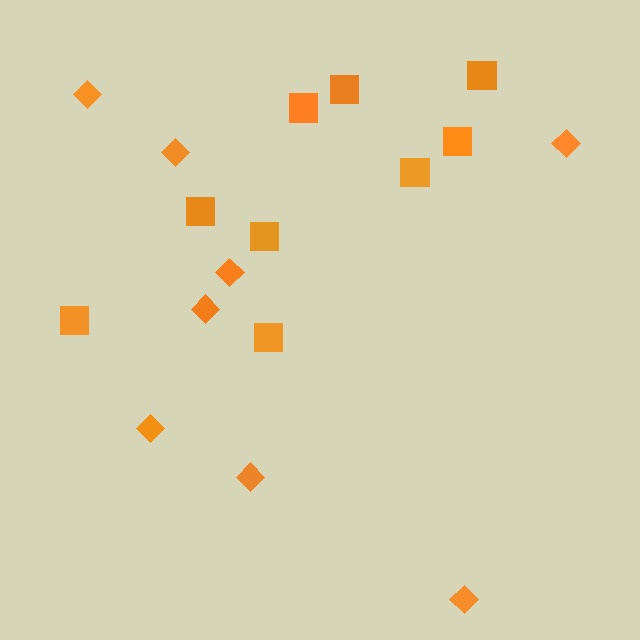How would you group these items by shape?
There are 2 groups: one group of squares (9) and one group of diamonds (8).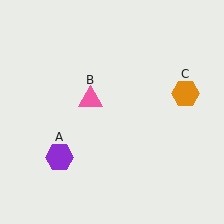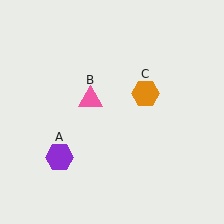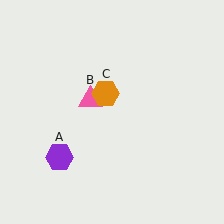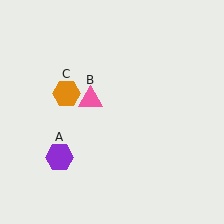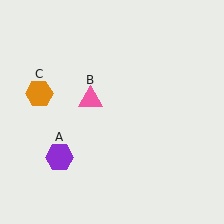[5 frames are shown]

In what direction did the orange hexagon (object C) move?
The orange hexagon (object C) moved left.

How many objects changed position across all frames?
1 object changed position: orange hexagon (object C).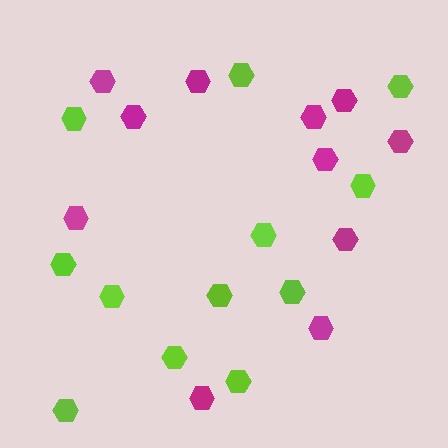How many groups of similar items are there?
There are 2 groups: one group of lime hexagons (12) and one group of magenta hexagons (11).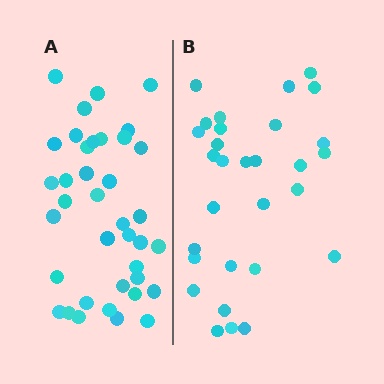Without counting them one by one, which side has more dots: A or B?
Region A (the left region) has more dots.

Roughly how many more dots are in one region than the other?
Region A has roughly 8 or so more dots than region B.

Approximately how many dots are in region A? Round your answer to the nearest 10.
About 40 dots. (The exact count is 38, which rounds to 40.)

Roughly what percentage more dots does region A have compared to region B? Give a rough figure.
About 25% more.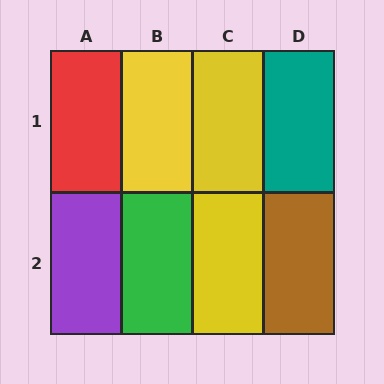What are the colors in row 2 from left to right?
Purple, green, yellow, brown.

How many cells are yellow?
3 cells are yellow.